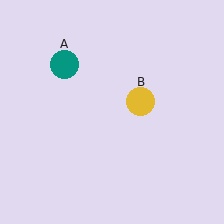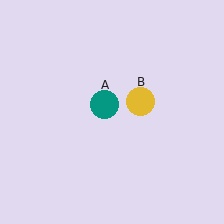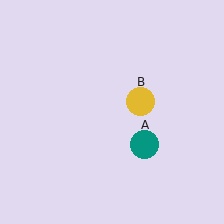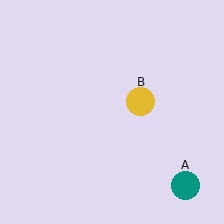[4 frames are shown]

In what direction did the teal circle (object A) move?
The teal circle (object A) moved down and to the right.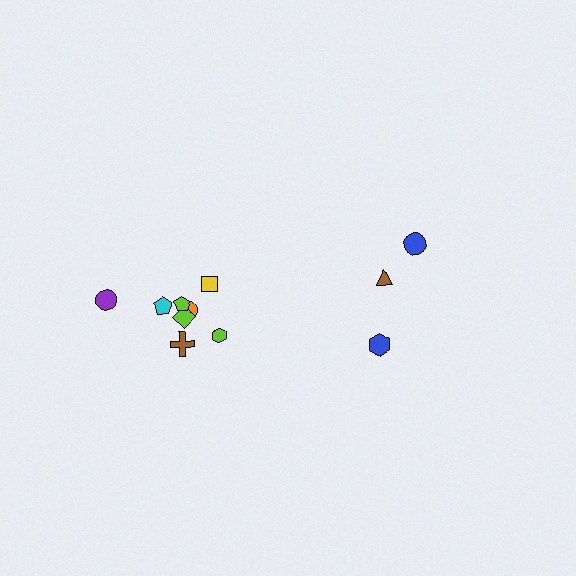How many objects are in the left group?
There are 8 objects.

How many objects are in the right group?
There are 3 objects.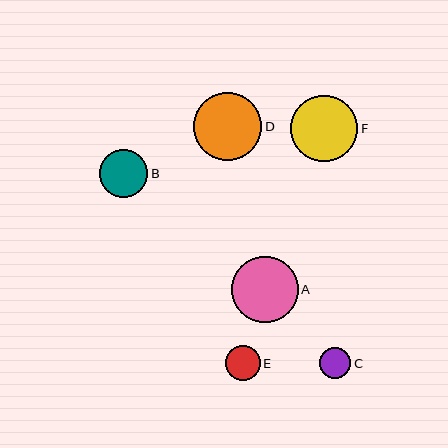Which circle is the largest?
Circle D is the largest with a size of approximately 68 pixels.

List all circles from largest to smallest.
From largest to smallest: D, A, F, B, E, C.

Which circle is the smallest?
Circle C is the smallest with a size of approximately 31 pixels.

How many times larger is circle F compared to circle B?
Circle F is approximately 1.4 times the size of circle B.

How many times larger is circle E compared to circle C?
Circle E is approximately 1.1 times the size of circle C.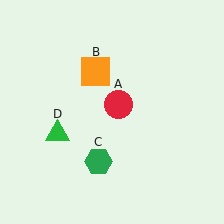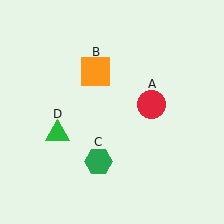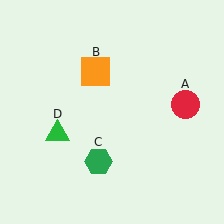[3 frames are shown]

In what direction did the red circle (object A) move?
The red circle (object A) moved right.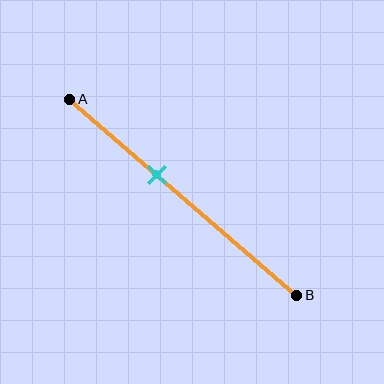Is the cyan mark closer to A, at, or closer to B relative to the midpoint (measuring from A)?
The cyan mark is closer to point A than the midpoint of segment AB.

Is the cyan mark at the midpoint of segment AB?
No, the mark is at about 40% from A, not at the 50% midpoint.